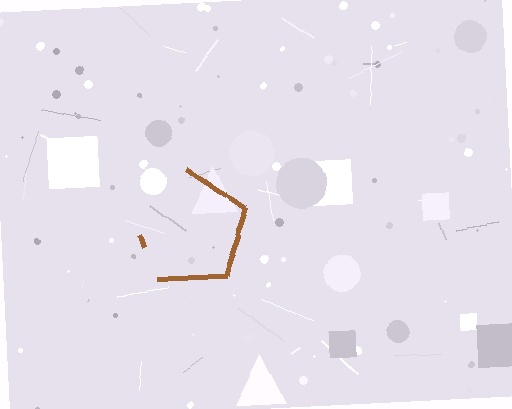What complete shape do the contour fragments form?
The contour fragments form a pentagon.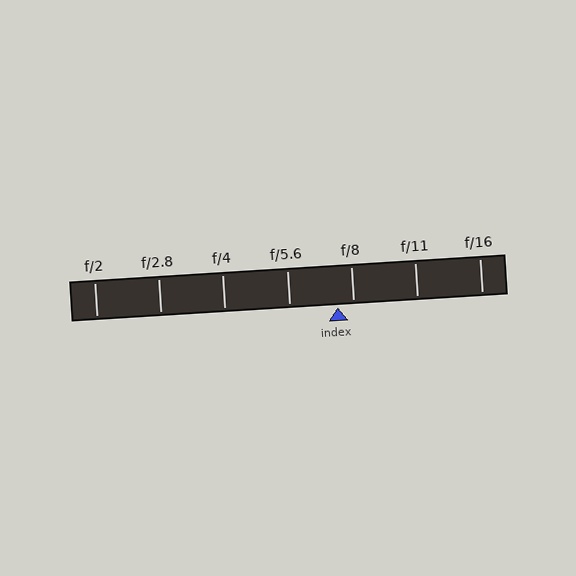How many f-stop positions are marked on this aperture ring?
There are 7 f-stop positions marked.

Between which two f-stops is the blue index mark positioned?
The index mark is between f/5.6 and f/8.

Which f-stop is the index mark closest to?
The index mark is closest to f/8.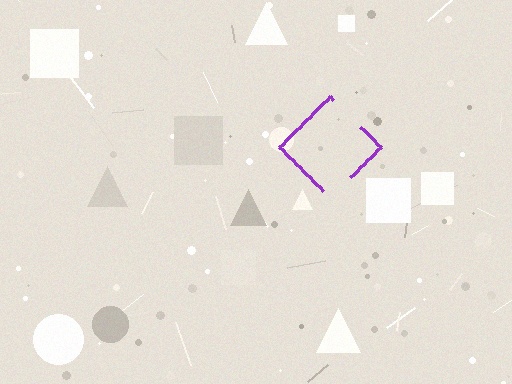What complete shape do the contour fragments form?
The contour fragments form a diamond.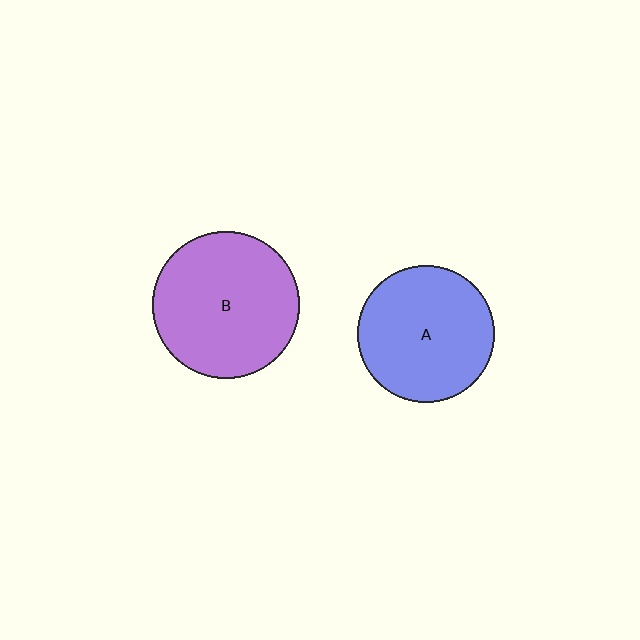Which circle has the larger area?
Circle B (purple).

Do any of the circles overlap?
No, none of the circles overlap.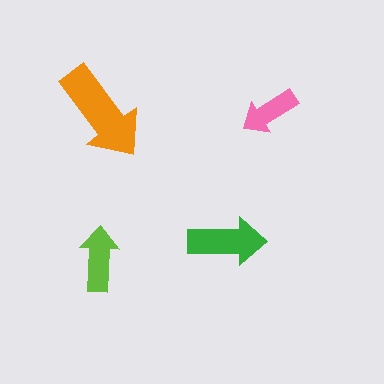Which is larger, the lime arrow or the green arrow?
The green one.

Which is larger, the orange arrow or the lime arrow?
The orange one.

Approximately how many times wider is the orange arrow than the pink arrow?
About 1.5 times wider.